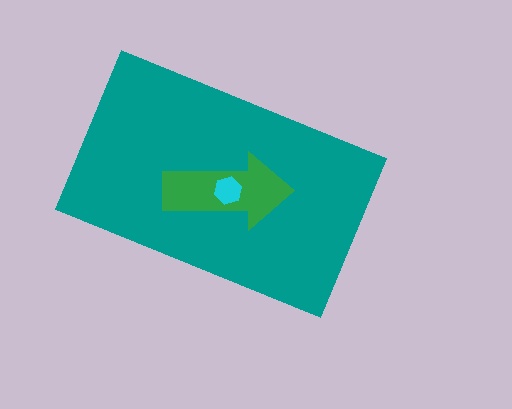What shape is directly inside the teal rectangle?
The green arrow.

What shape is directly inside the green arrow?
The cyan hexagon.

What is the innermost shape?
The cyan hexagon.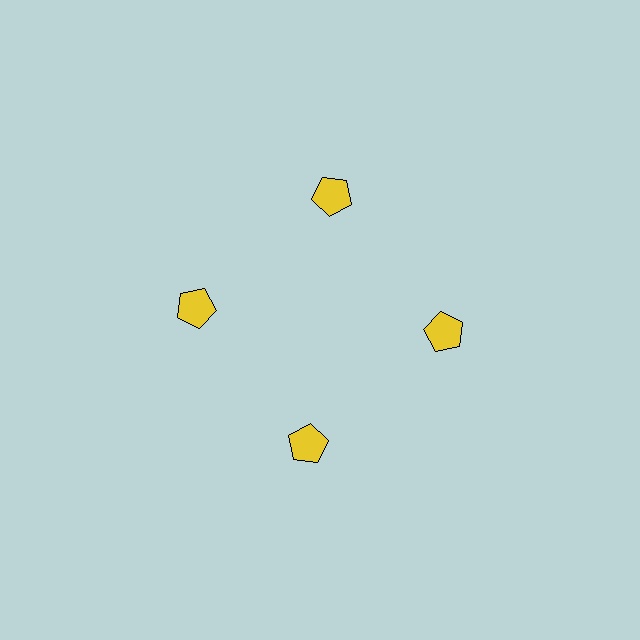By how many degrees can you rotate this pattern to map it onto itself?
The pattern maps onto itself every 90 degrees of rotation.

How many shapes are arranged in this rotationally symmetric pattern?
There are 4 shapes, arranged in 4 groups of 1.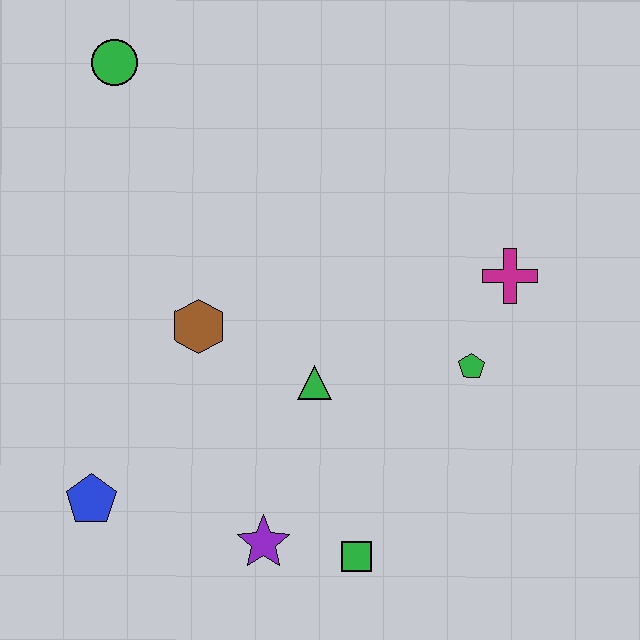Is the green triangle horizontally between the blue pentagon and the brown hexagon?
No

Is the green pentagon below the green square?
No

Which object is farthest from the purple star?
The green circle is farthest from the purple star.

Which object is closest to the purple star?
The green square is closest to the purple star.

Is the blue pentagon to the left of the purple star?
Yes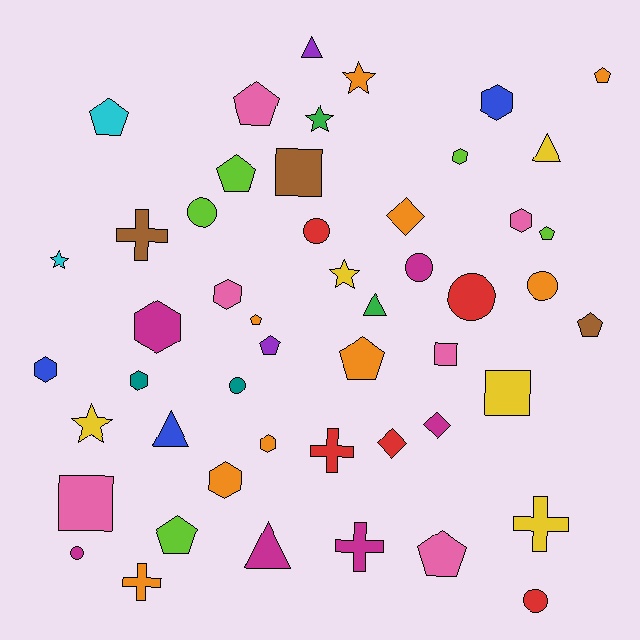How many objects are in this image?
There are 50 objects.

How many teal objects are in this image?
There are 2 teal objects.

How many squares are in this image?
There are 4 squares.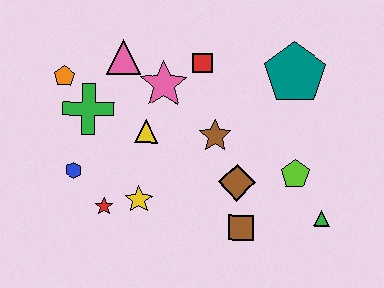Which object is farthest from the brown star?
The orange pentagon is farthest from the brown star.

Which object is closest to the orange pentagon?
The green cross is closest to the orange pentagon.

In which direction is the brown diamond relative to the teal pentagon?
The brown diamond is below the teal pentagon.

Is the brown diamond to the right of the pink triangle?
Yes